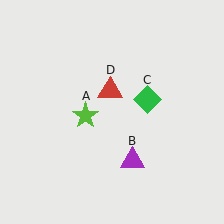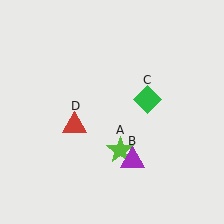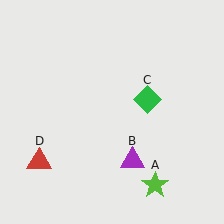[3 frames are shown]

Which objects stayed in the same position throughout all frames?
Purple triangle (object B) and green diamond (object C) remained stationary.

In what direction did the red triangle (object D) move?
The red triangle (object D) moved down and to the left.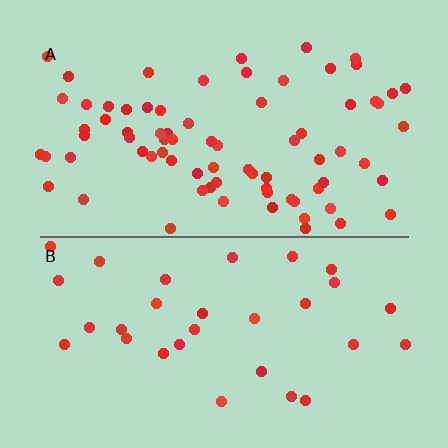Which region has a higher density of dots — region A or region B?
A (the top).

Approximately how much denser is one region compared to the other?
Approximately 2.4× — region A over region B.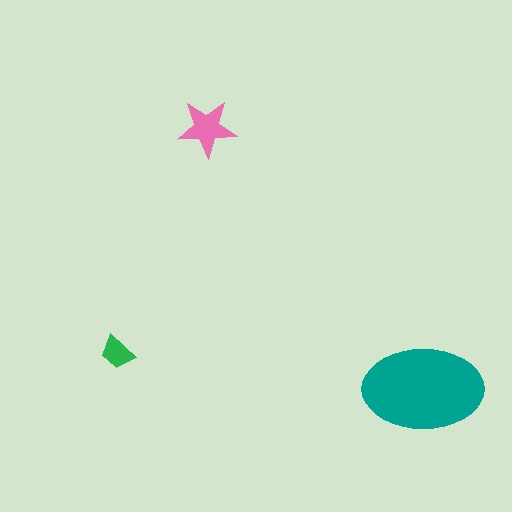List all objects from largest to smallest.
The teal ellipse, the pink star, the green trapezoid.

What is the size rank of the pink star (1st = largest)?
2nd.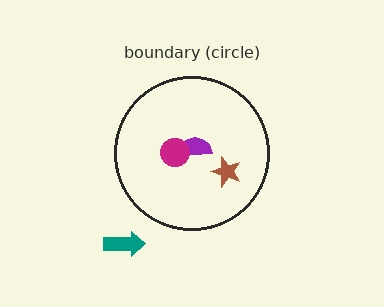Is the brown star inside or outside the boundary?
Inside.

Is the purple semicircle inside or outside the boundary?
Inside.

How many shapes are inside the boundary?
3 inside, 1 outside.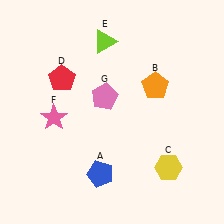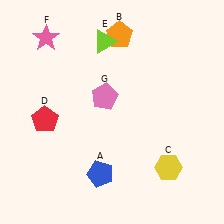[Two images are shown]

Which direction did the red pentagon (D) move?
The red pentagon (D) moved down.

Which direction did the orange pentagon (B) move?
The orange pentagon (B) moved up.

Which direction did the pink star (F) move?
The pink star (F) moved up.